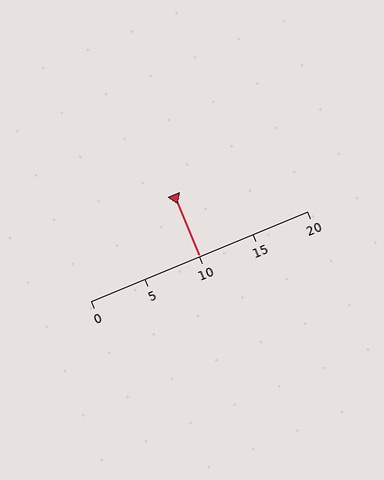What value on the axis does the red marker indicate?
The marker indicates approximately 10.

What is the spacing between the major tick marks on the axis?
The major ticks are spaced 5 apart.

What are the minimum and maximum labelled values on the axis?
The axis runs from 0 to 20.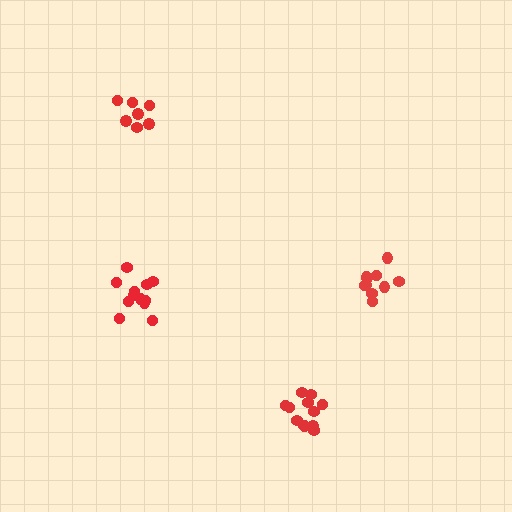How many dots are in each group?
Group 1: 10 dots, Group 2: 12 dots, Group 3: 7 dots, Group 4: 12 dots (41 total).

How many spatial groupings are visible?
There are 4 spatial groupings.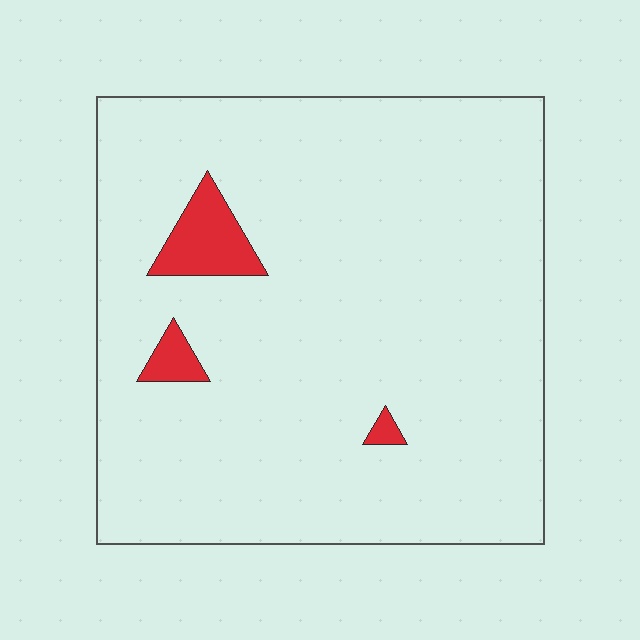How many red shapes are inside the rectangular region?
3.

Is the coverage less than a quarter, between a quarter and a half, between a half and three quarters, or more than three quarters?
Less than a quarter.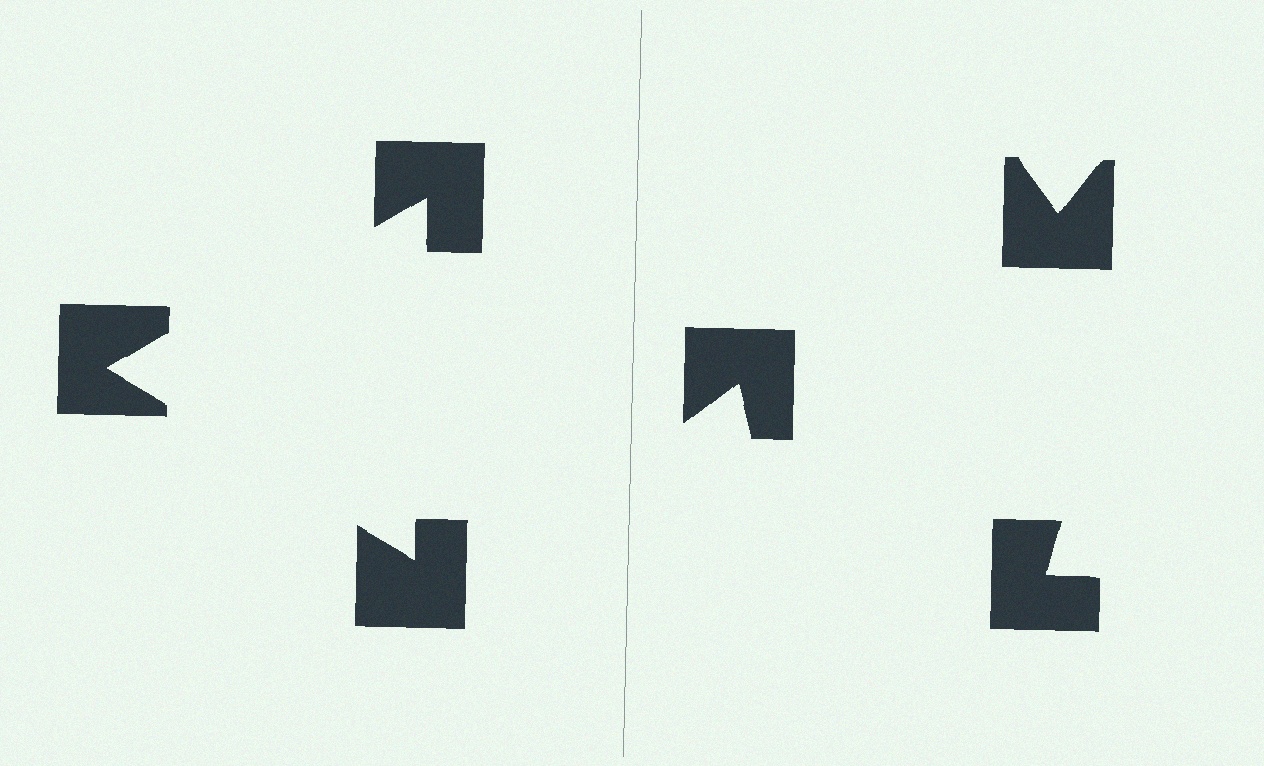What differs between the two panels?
The notched squares are positioned identically on both sides; only the wedge orientations differ. On the left they align to a triangle; on the right they are misaligned.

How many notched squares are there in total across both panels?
6 — 3 on each side.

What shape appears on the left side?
An illusory triangle.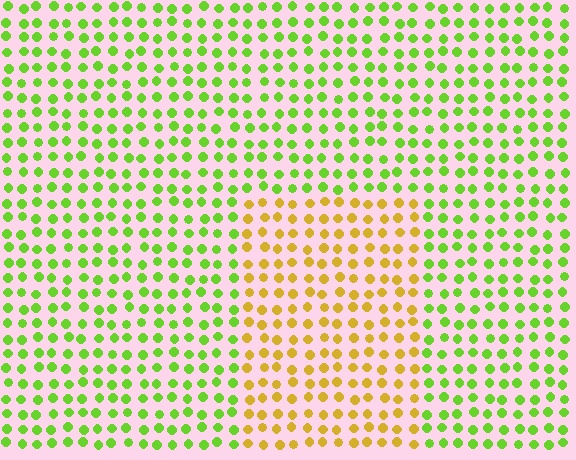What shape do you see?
I see a rectangle.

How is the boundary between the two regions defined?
The boundary is defined purely by a slight shift in hue (about 52 degrees). Spacing, size, and orientation are identical on both sides.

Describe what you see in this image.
The image is filled with small lime elements in a uniform arrangement. A rectangle-shaped region is visible where the elements are tinted to a slightly different hue, forming a subtle color boundary.